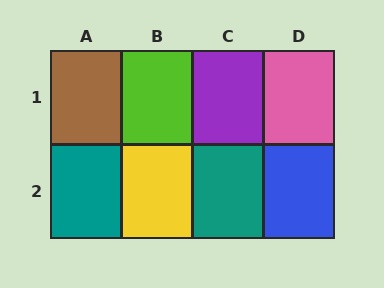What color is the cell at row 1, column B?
Lime.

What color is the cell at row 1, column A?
Brown.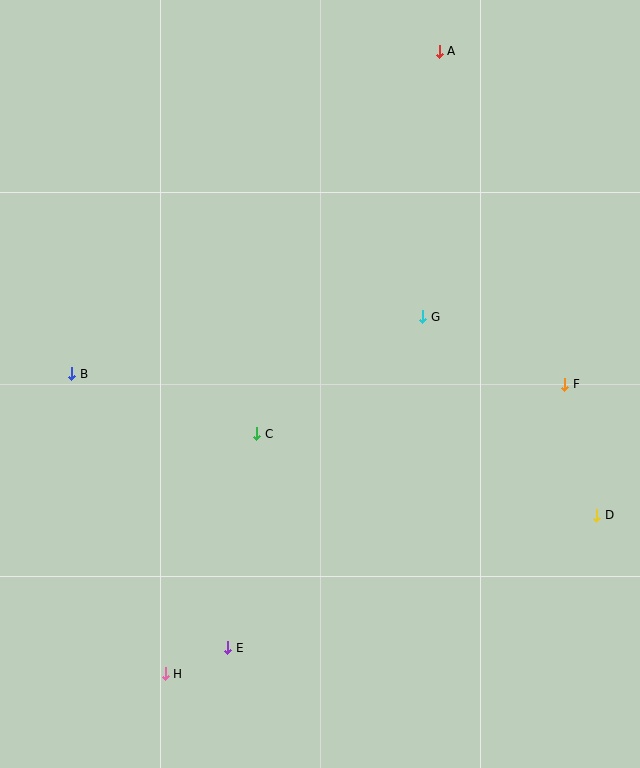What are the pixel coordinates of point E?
Point E is at (228, 648).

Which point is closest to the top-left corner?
Point B is closest to the top-left corner.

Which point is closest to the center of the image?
Point C at (257, 434) is closest to the center.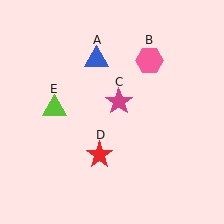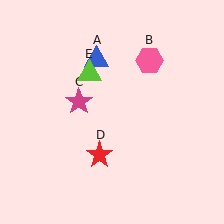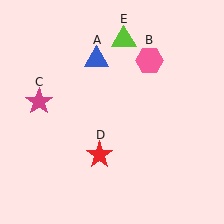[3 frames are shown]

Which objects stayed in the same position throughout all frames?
Blue triangle (object A) and pink hexagon (object B) and red star (object D) remained stationary.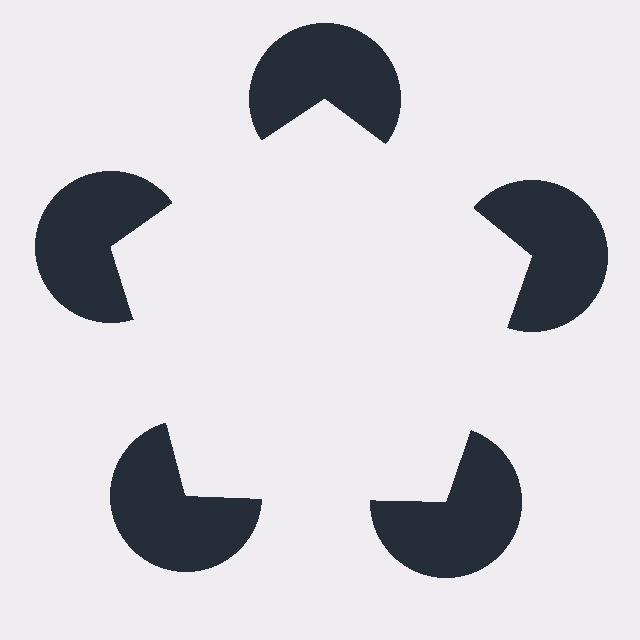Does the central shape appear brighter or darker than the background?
It typically appears slightly brighter than the background, even though no actual brightness change is drawn.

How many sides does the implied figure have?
5 sides.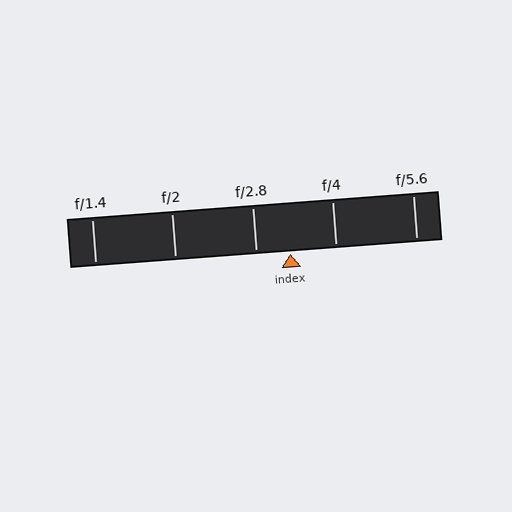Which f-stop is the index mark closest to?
The index mark is closest to f/2.8.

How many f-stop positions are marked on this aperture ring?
There are 5 f-stop positions marked.